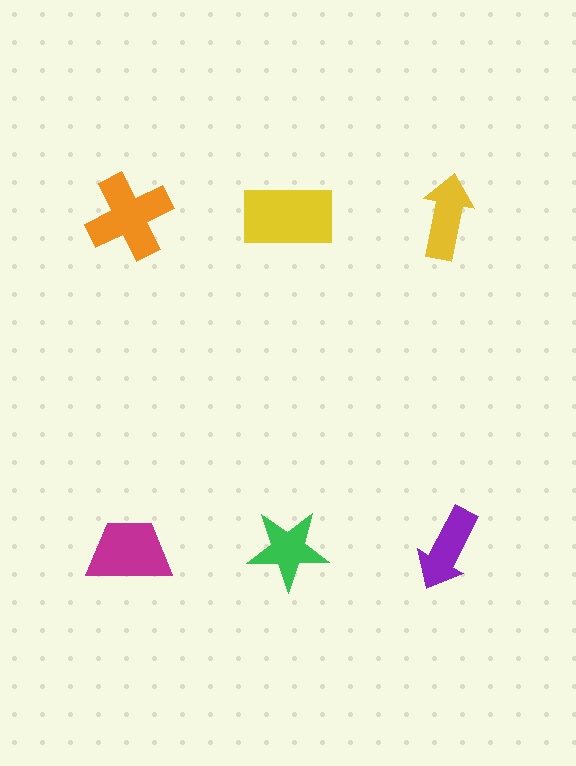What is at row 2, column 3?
A purple arrow.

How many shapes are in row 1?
3 shapes.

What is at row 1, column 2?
A yellow rectangle.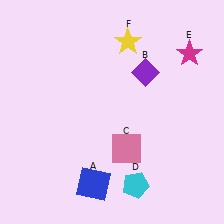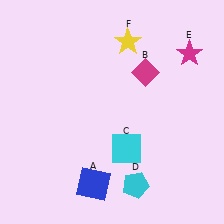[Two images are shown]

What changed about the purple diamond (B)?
In Image 1, B is purple. In Image 2, it changed to magenta.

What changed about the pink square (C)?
In Image 1, C is pink. In Image 2, it changed to cyan.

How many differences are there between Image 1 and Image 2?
There are 2 differences between the two images.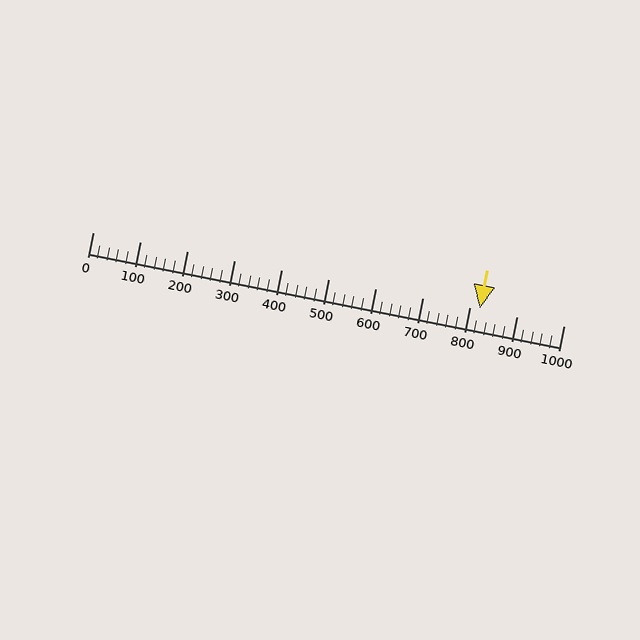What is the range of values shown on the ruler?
The ruler shows values from 0 to 1000.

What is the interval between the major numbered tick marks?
The major tick marks are spaced 100 units apart.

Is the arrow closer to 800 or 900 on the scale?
The arrow is closer to 800.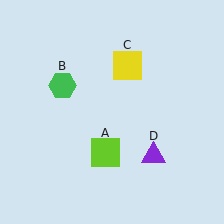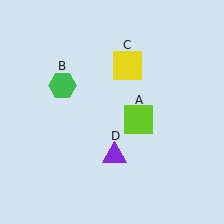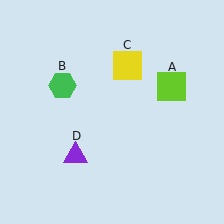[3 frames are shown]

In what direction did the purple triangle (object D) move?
The purple triangle (object D) moved left.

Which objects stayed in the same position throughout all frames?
Green hexagon (object B) and yellow square (object C) remained stationary.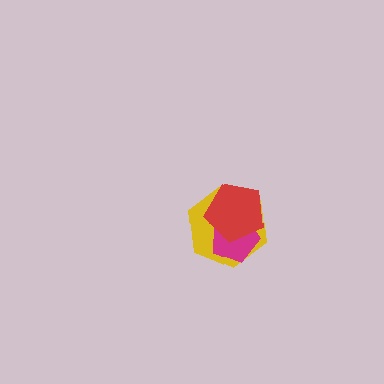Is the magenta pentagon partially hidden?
Yes, it is partially covered by another shape.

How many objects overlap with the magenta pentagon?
2 objects overlap with the magenta pentagon.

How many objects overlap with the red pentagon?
2 objects overlap with the red pentagon.